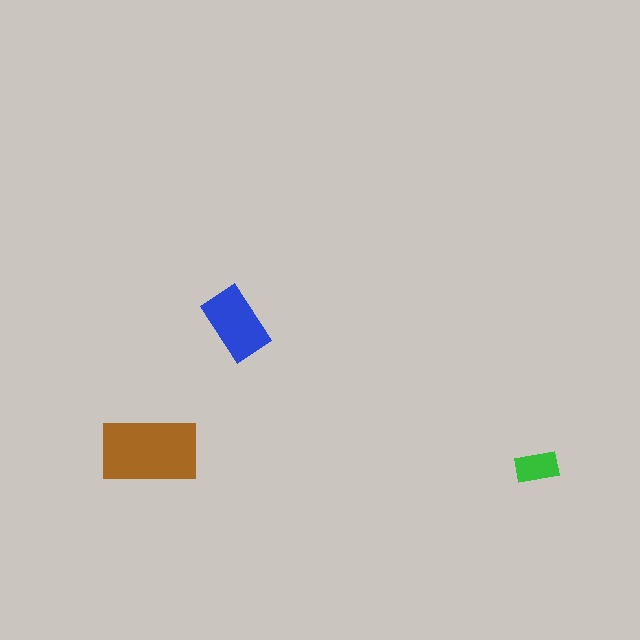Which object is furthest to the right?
The green rectangle is rightmost.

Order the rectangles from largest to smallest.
the brown one, the blue one, the green one.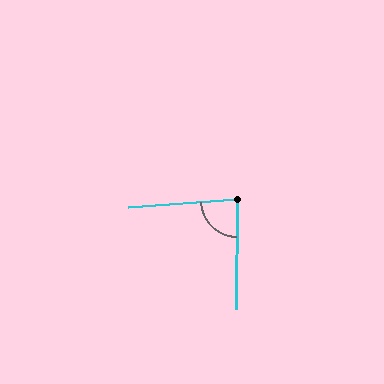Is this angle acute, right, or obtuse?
It is approximately a right angle.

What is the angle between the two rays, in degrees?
Approximately 86 degrees.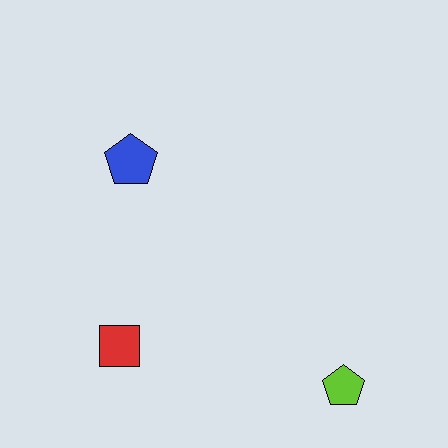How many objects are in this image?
There are 3 objects.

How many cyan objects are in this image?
There are no cyan objects.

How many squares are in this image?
There is 1 square.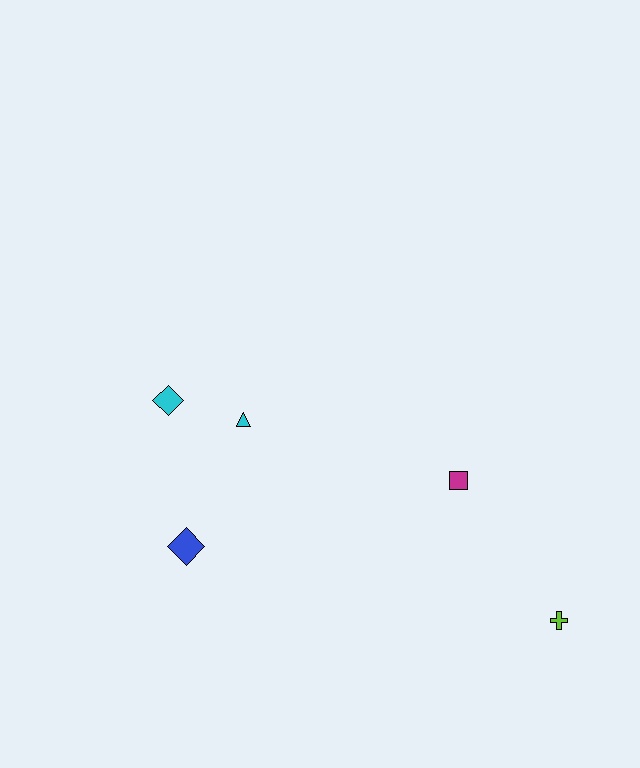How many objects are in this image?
There are 5 objects.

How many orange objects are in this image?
There are no orange objects.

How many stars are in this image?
There are no stars.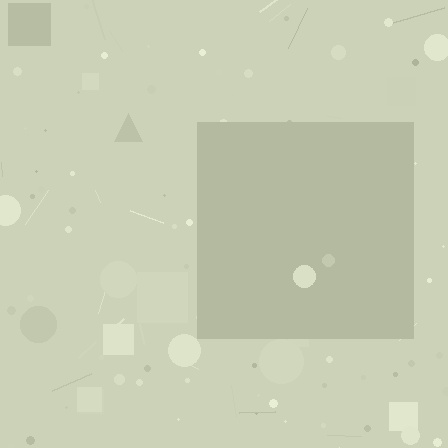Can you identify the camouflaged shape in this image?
The camouflaged shape is a square.